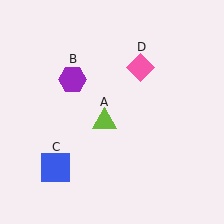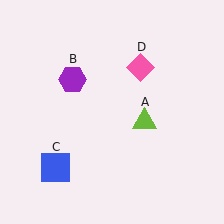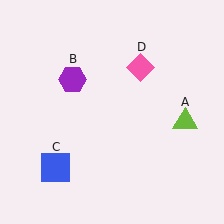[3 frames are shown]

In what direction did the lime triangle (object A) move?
The lime triangle (object A) moved right.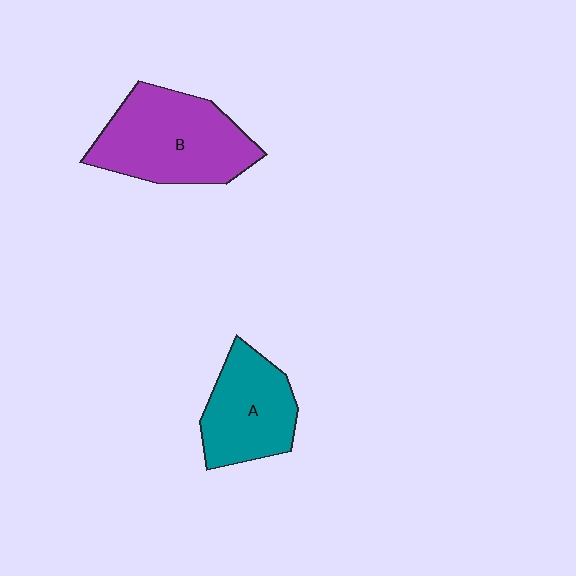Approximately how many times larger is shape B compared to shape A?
Approximately 1.4 times.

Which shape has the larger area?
Shape B (purple).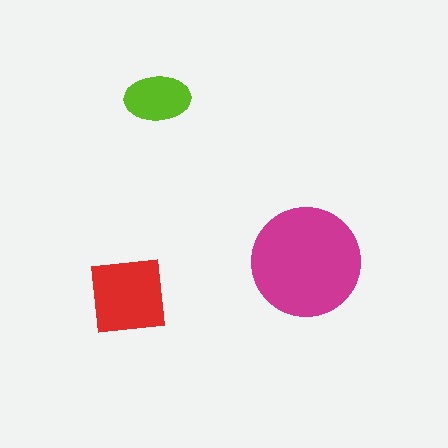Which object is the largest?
The magenta circle.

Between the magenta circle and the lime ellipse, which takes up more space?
The magenta circle.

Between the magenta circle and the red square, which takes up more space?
The magenta circle.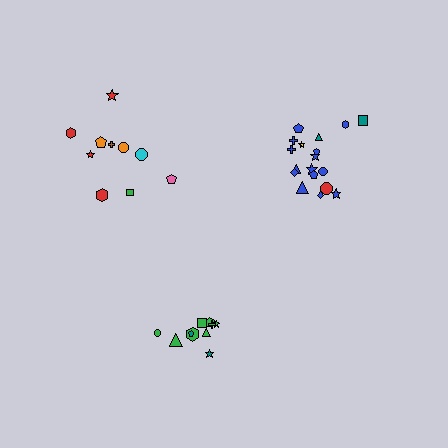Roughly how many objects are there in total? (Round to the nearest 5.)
Roughly 40 objects in total.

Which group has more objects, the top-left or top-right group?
The top-right group.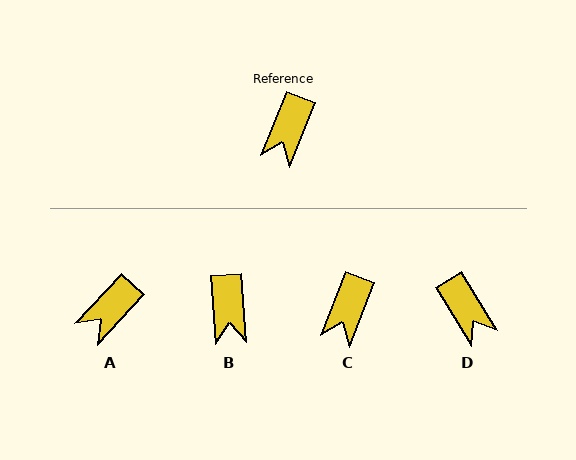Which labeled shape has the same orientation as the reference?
C.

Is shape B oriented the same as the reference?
No, it is off by about 25 degrees.